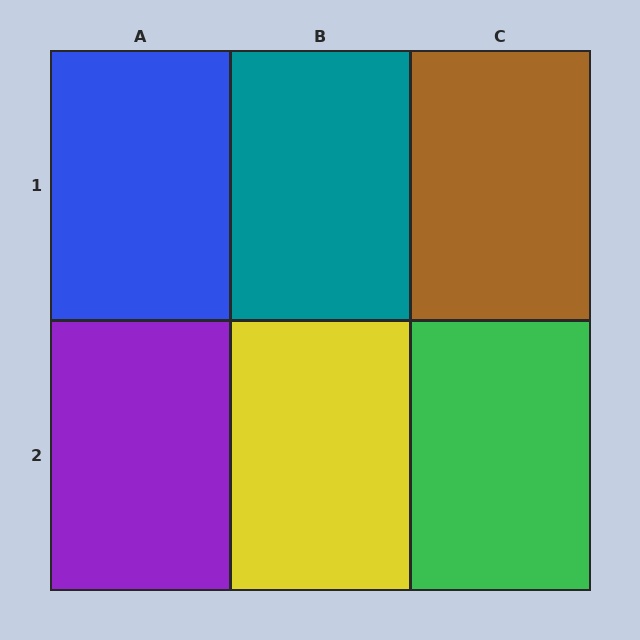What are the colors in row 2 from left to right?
Purple, yellow, green.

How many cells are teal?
1 cell is teal.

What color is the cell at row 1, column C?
Brown.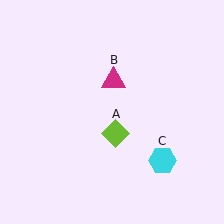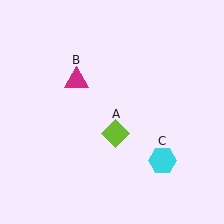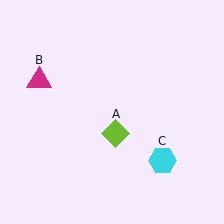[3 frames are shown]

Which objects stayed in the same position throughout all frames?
Lime diamond (object A) and cyan hexagon (object C) remained stationary.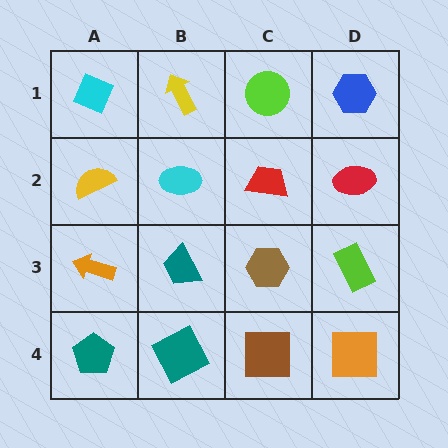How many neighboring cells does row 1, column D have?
2.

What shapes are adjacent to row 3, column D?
A red ellipse (row 2, column D), an orange square (row 4, column D), a brown hexagon (row 3, column C).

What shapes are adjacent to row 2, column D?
A blue hexagon (row 1, column D), a lime rectangle (row 3, column D), a red trapezoid (row 2, column C).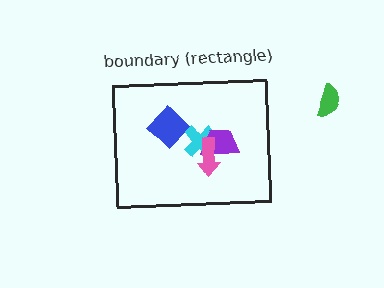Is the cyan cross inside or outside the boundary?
Inside.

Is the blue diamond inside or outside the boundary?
Inside.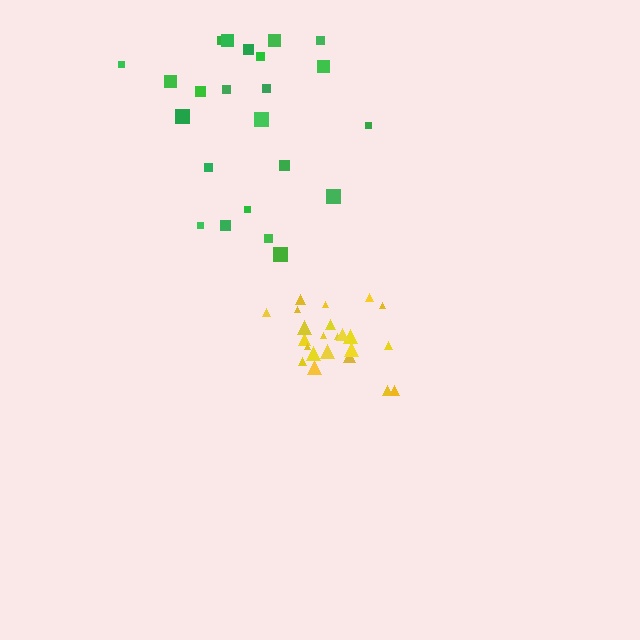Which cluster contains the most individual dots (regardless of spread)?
Green (23).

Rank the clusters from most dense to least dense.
yellow, green.